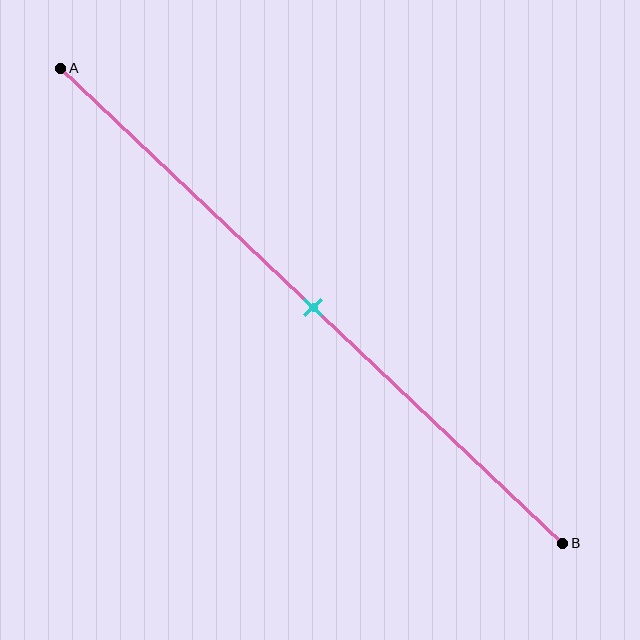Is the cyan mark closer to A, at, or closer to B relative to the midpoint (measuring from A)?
The cyan mark is approximately at the midpoint of segment AB.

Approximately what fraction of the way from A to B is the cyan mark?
The cyan mark is approximately 50% of the way from A to B.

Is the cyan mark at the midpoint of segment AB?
Yes, the mark is approximately at the midpoint.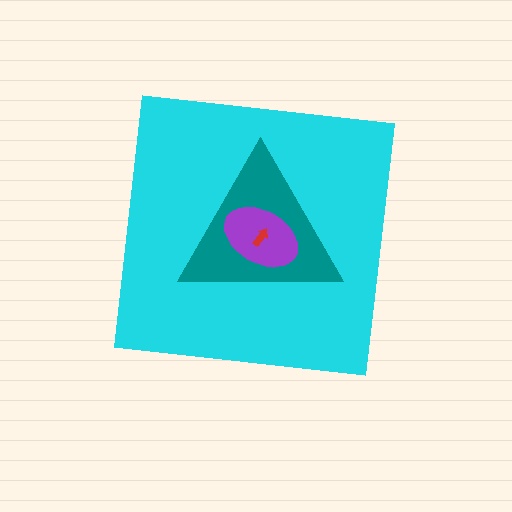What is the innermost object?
The red arrow.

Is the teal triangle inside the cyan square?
Yes.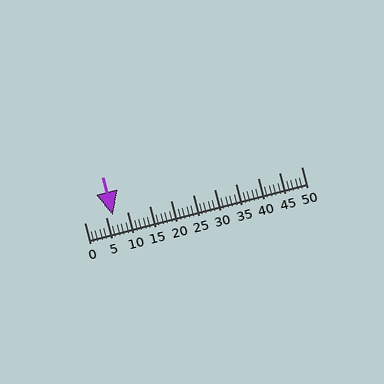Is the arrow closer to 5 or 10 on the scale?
The arrow is closer to 5.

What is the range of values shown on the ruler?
The ruler shows values from 0 to 50.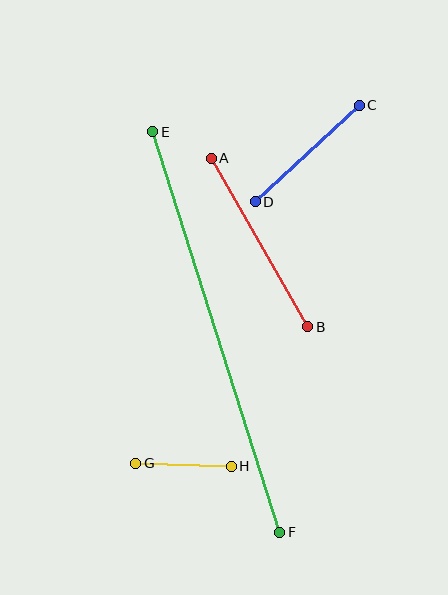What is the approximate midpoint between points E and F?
The midpoint is at approximately (216, 332) pixels.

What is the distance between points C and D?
The distance is approximately 142 pixels.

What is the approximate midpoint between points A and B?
The midpoint is at approximately (260, 243) pixels.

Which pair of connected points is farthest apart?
Points E and F are farthest apart.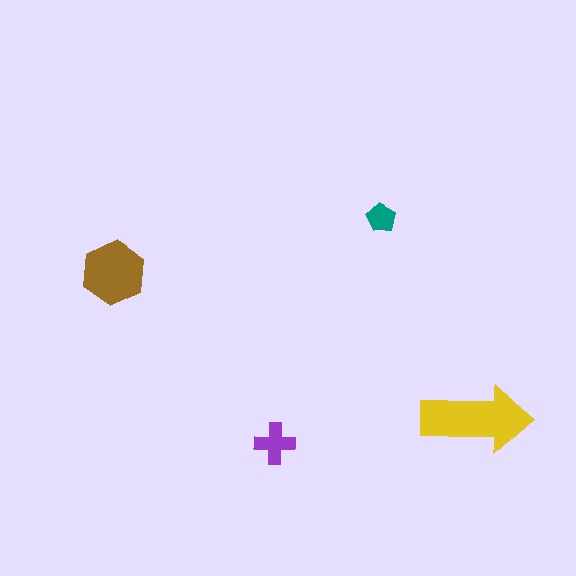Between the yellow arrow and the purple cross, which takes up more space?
The yellow arrow.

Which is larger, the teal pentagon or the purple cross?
The purple cross.